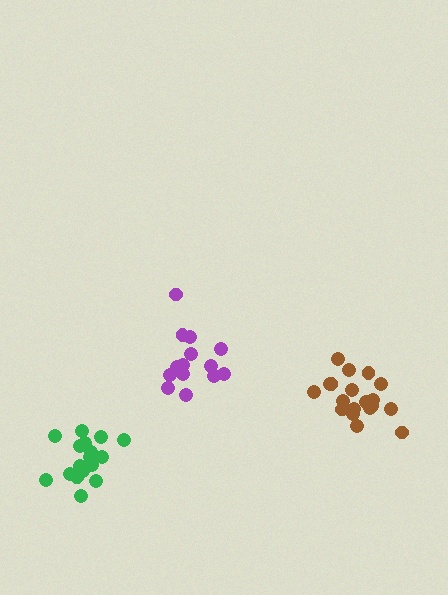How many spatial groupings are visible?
There are 3 spatial groupings.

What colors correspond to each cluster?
The clusters are colored: brown, purple, green.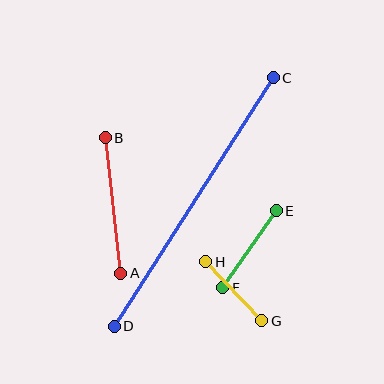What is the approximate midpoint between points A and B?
The midpoint is at approximately (113, 206) pixels.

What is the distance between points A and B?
The distance is approximately 136 pixels.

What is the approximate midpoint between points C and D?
The midpoint is at approximately (194, 202) pixels.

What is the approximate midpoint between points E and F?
The midpoint is at approximately (250, 249) pixels.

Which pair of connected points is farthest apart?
Points C and D are farthest apart.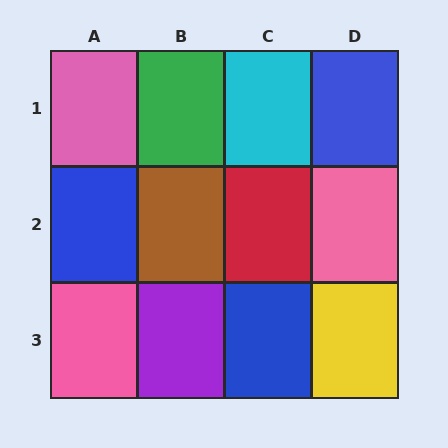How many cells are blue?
3 cells are blue.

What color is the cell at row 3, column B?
Purple.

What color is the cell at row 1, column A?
Pink.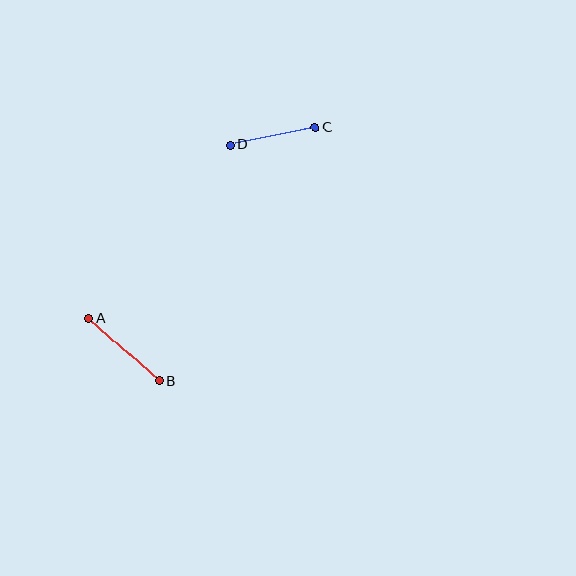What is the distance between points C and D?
The distance is approximately 87 pixels.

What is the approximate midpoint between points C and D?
The midpoint is at approximately (272, 136) pixels.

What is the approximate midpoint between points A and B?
The midpoint is at approximately (124, 349) pixels.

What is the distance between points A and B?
The distance is approximately 94 pixels.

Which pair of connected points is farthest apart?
Points A and B are farthest apart.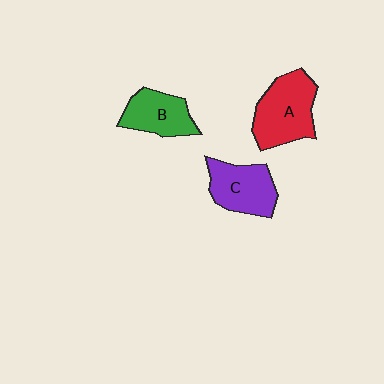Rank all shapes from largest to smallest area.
From largest to smallest: A (red), C (purple), B (green).